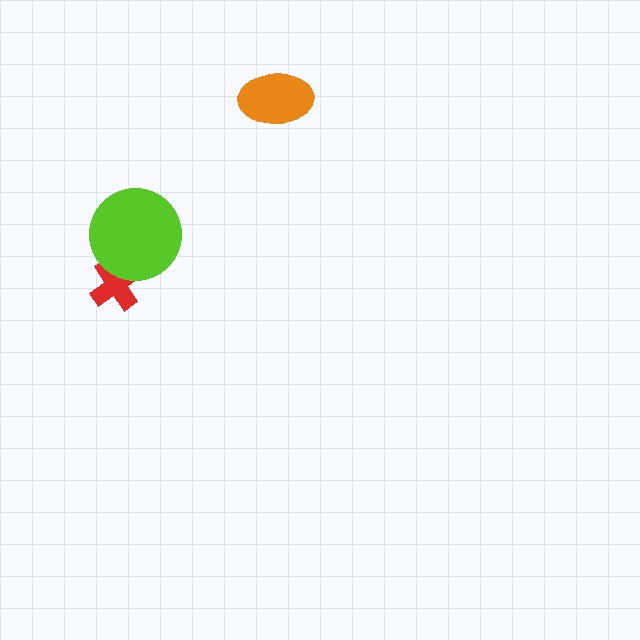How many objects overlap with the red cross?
1 object overlaps with the red cross.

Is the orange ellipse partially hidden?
No, no other shape covers it.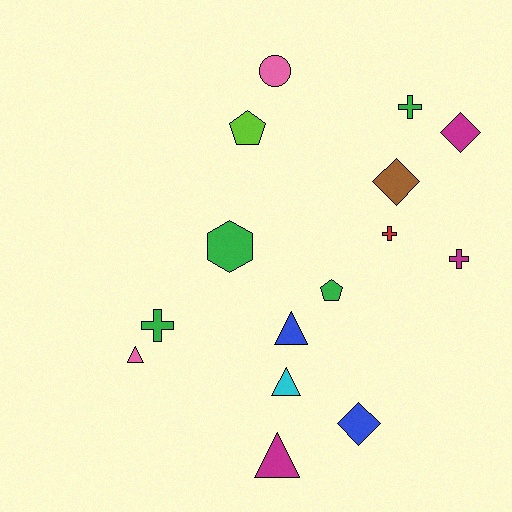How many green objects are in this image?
There are 4 green objects.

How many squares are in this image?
There are no squares.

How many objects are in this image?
There are 15 objects.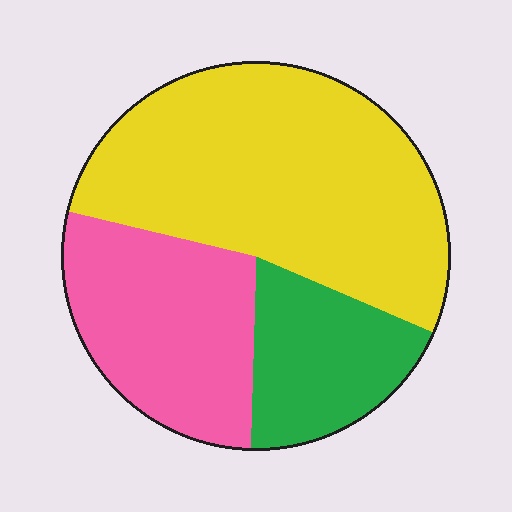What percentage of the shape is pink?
Pink covers 28% of the shape.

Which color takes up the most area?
Yellow, at roughly 55%.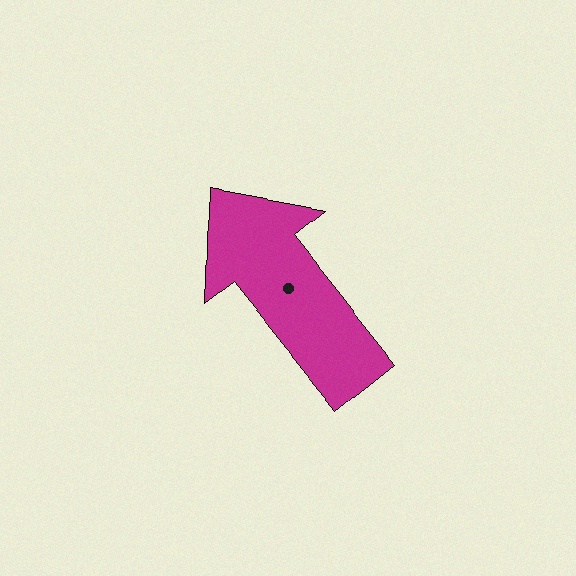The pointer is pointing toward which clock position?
Roughly 11 o'clock.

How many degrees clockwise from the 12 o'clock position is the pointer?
Approximately 321 degrees.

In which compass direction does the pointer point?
Northwest.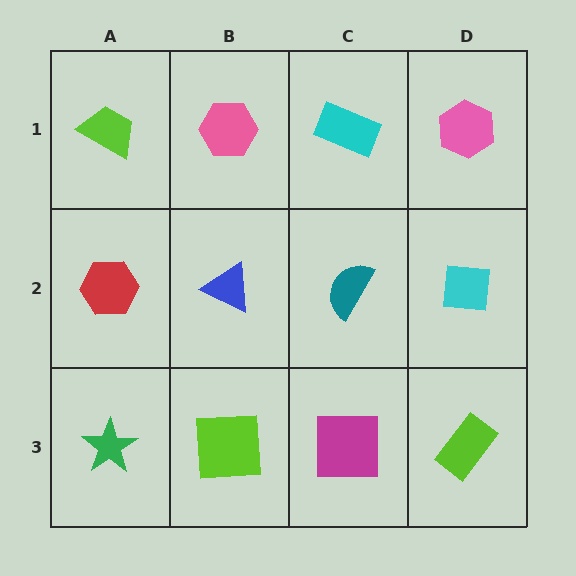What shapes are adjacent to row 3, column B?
A blue triangle (row 2, column B), a green star (row 3, column A), a magenta square (row 3, column C).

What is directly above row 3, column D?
A cyan square.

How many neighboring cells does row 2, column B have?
4.